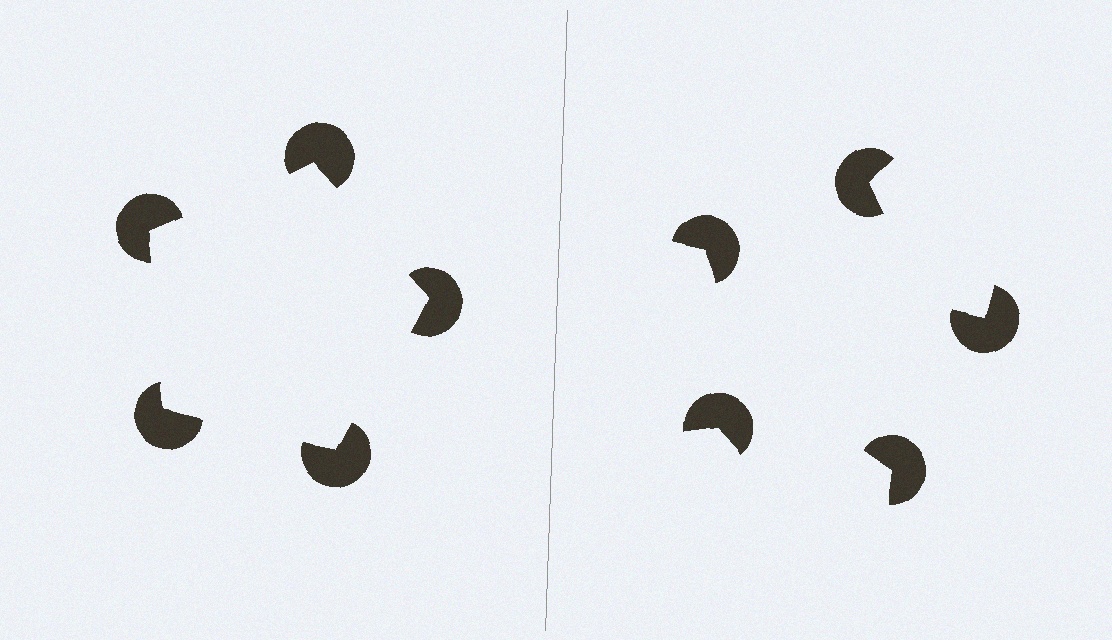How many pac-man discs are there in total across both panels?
10 — 5 on each side.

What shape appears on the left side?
An illusory pentagon.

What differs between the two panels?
The pac-man discs are positioned identically on both sides; only the wedge orientations differ. On the left they align to a pentagon; on the right they are misaligned.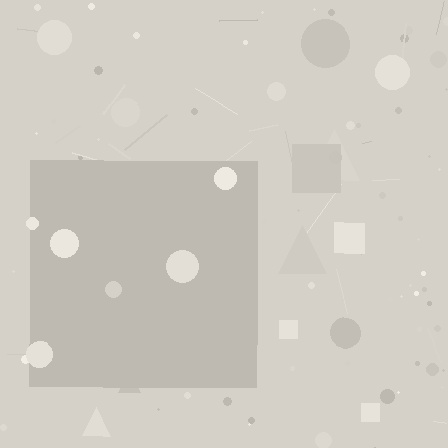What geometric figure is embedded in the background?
A square is embedded in the background.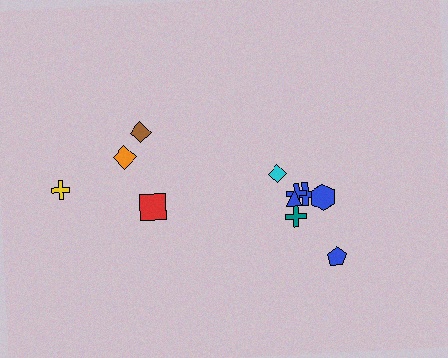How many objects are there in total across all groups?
There are 11 objects.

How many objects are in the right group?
There are 7 objects.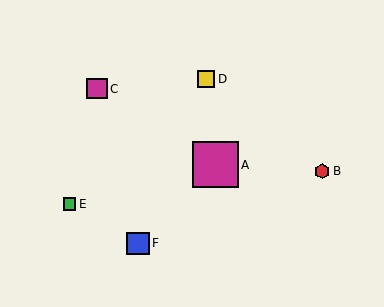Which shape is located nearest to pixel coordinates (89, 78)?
The magenta square (labeled C) at (97, 89) is nearest to that location.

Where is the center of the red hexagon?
The center of the red hexagon is at (322, 171).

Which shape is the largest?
The magenta square (labeled A) is the largest.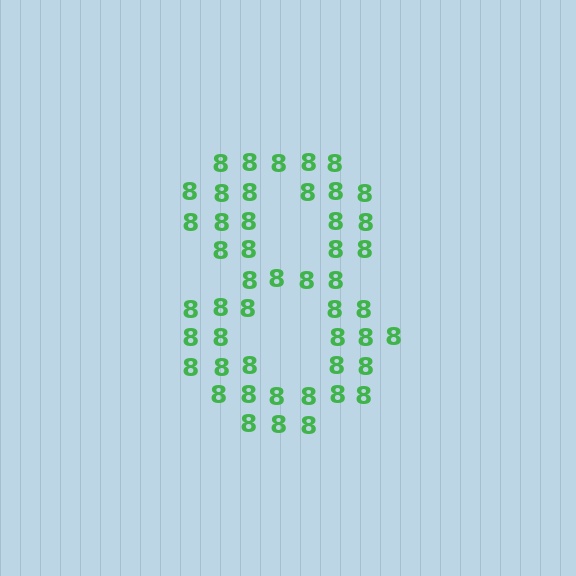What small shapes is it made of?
It is made of small digit 8's.